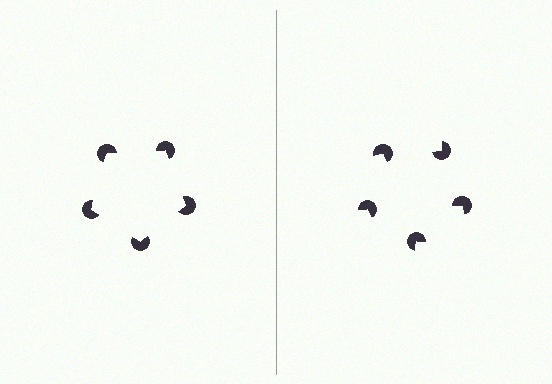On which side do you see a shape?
An illusory pentagon appears on the left side. On the right side the wedge cuts are rotated, so no coherent shape forms.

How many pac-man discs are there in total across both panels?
10 — 5 on each side.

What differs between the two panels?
The pac-man discs are positioned identically on both sides; only the wedge orientations differ. On the left they align to a pentagon; on the right they are misaligned.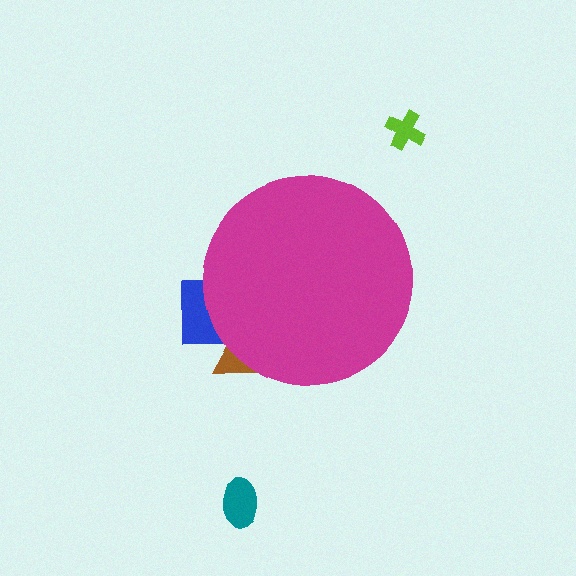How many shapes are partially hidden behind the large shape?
2 shapes are partially hidden.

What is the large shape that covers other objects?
A magenta circle.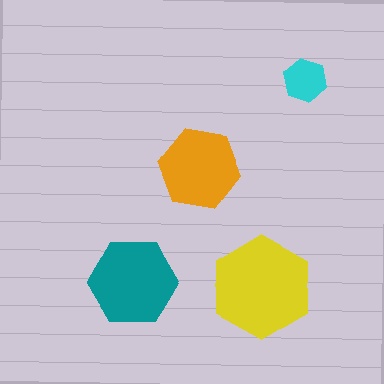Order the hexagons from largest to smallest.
the yellow one, the teal one, the orange one, the cyan one.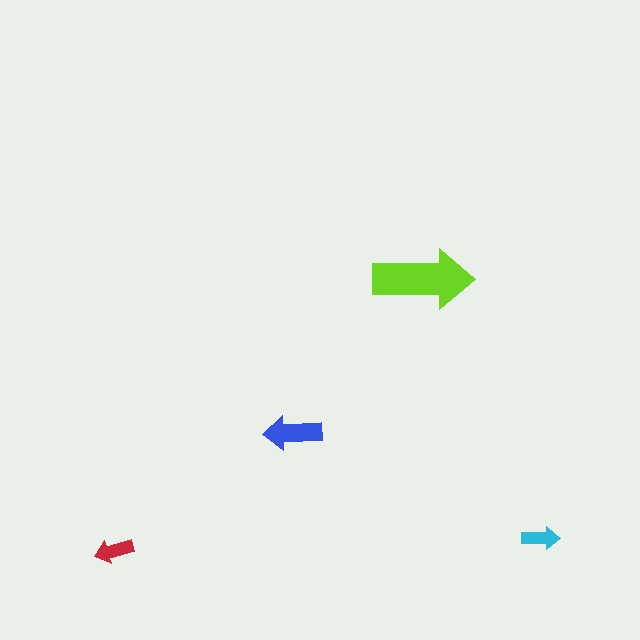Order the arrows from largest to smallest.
the lime one, the blue one, the red one, the cyan one.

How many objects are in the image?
There are 4 objects in the image.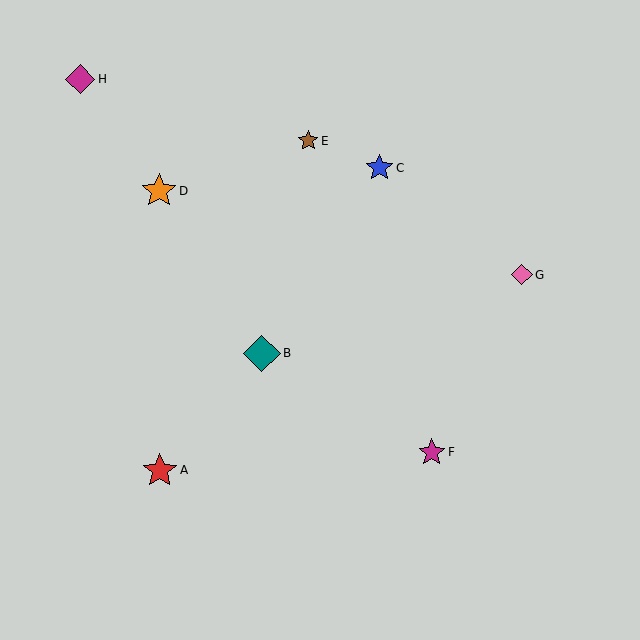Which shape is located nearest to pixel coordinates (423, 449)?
The magenta star (labeled F) at (432, 452) is nearest to that location.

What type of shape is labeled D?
Shape D is an orange star.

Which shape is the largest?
The teal diamond (labeled B) is the largest.